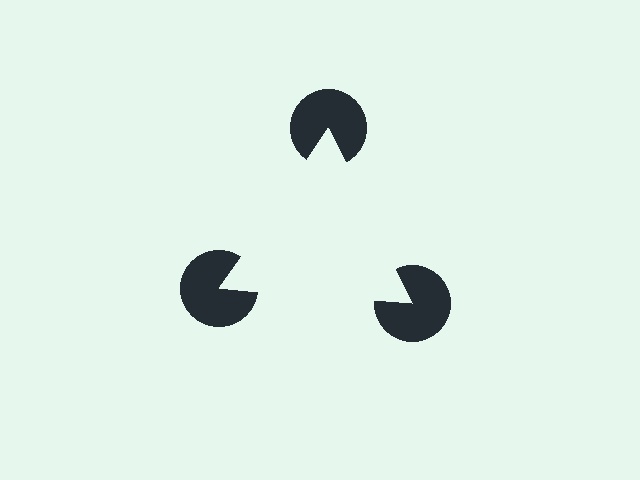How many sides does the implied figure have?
3 sides.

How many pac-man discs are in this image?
There are 3 — one at each vertex of the illusory triangle.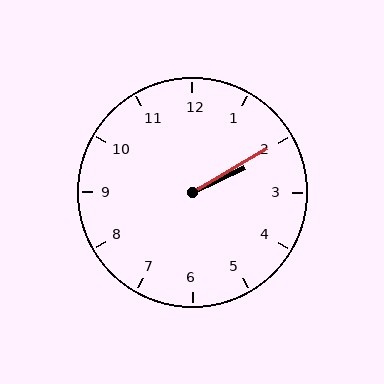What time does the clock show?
2:10.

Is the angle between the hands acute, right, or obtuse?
It is acute.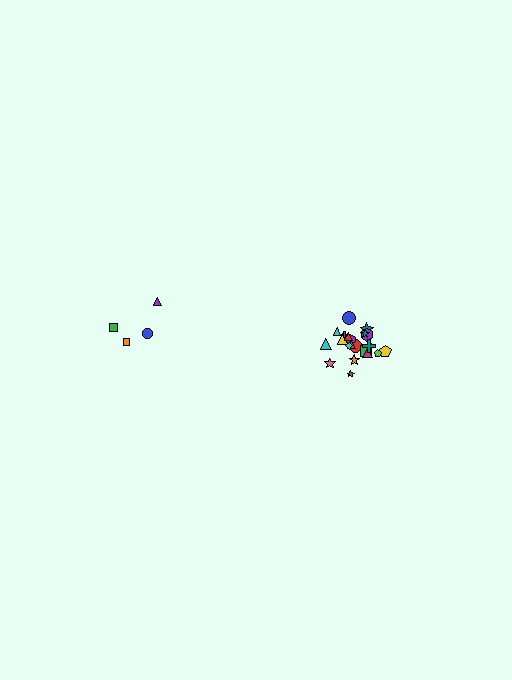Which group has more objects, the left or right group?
The right group.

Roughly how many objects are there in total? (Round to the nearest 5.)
Roughly 25 objects in total.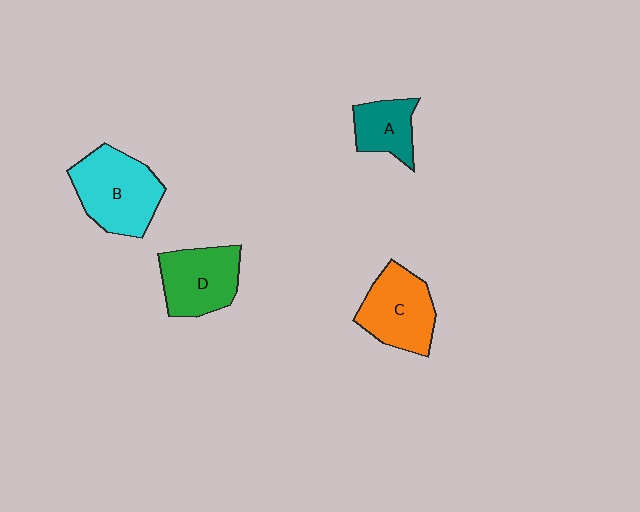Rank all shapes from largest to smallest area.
From largest to smallest: B (cyan), C (orange), D (green), A (teal).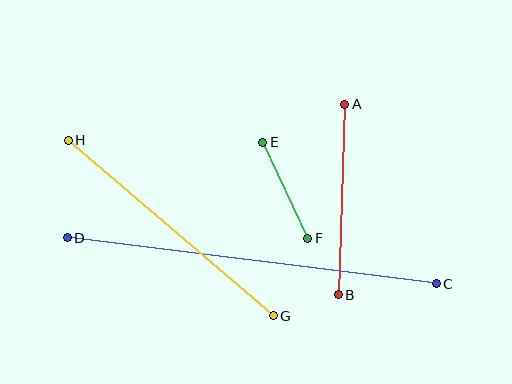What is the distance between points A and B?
The distance is approximately 190 pixels.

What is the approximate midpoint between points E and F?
The midpoint is at approximately (285, 190) pixels.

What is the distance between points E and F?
The distance is approximately 106 pixels.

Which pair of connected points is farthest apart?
Points C and D are farthest apart.